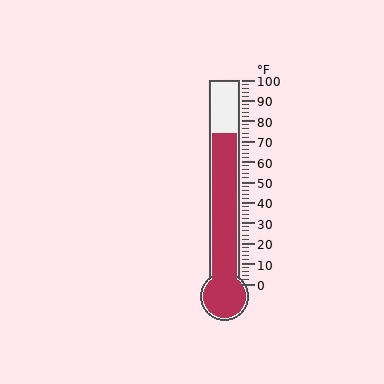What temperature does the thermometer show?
The thermometer shows approximately 74°F.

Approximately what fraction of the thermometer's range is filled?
The thermometer is filled to approximately 75% of its range.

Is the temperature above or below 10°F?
The temperature is above 10°F.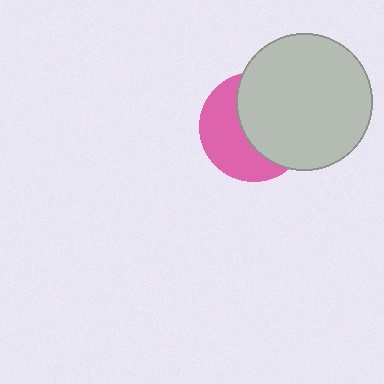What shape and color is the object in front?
The object in front is a light gray circle.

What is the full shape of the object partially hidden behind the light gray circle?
The partially hidden object is a pink circle.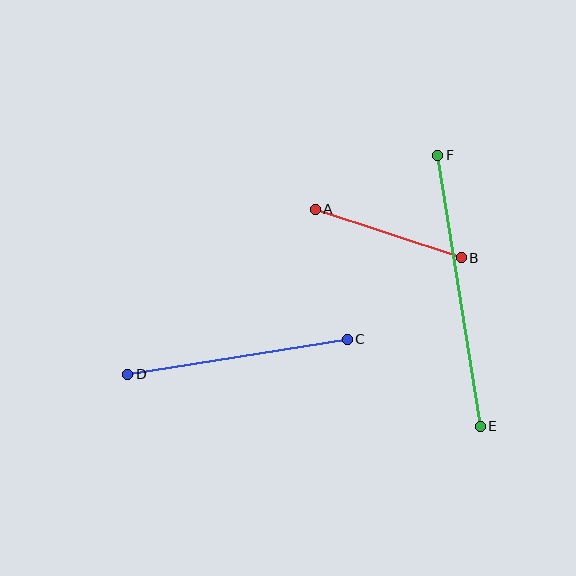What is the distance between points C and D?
The distance is approximately 222 pixels.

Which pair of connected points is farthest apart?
Points E and F are farthest apart.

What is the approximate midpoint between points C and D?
The midpoint is at approximately (237, 357) pixels.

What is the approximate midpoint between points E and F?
The midpoint is at approximately (459, 291) pixels.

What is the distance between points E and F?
The distance is approximately 274 pixels.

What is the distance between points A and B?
The distance is approximately 153 pixels.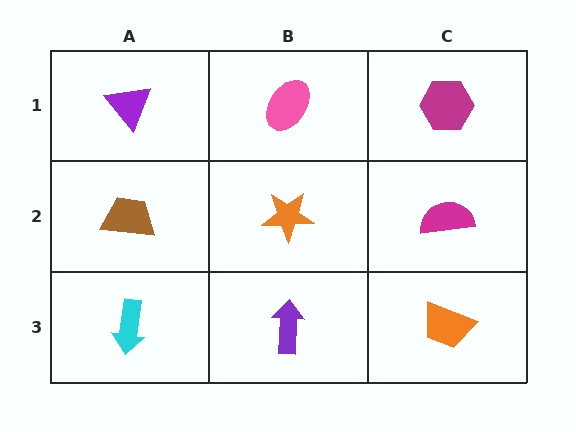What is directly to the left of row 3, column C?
A purple arrow.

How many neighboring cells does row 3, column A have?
2.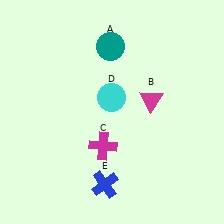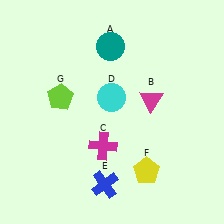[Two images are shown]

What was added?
A yellow pentagon (F), a lime pentagon (G) were added in Image 2.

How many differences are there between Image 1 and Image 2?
There are 2 differences between the two images.